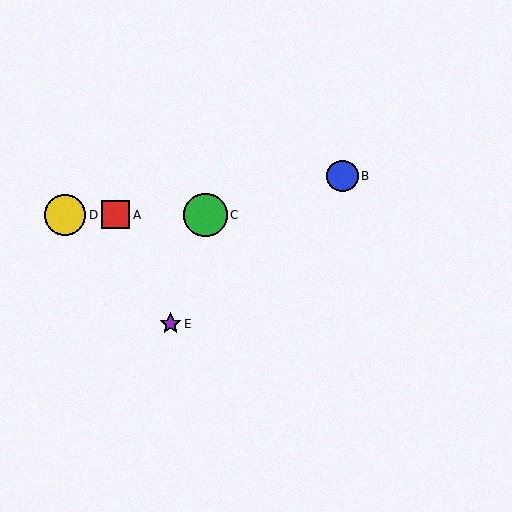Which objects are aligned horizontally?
Objects A, C, D are aligned horizontally.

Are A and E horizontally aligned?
No, A is at y≈215 and E is at y≈324.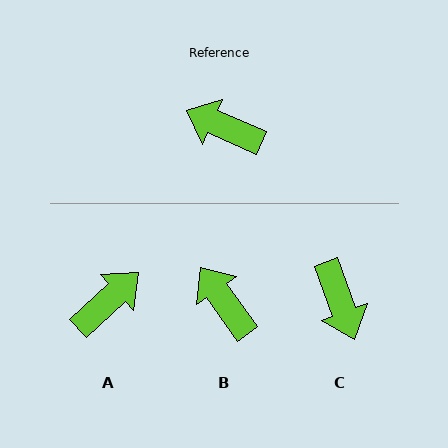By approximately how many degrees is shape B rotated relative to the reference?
Approximately 31 degrees clockwise.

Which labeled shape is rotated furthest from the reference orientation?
C, about 134 degrees away.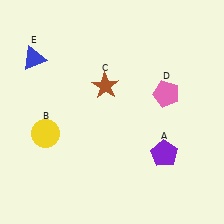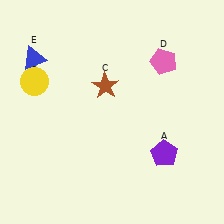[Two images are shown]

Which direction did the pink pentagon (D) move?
The pink pentagon (D) moved up.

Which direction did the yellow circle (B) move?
The yellow circle (B) moved up.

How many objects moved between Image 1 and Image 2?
2 objects moved between the two images.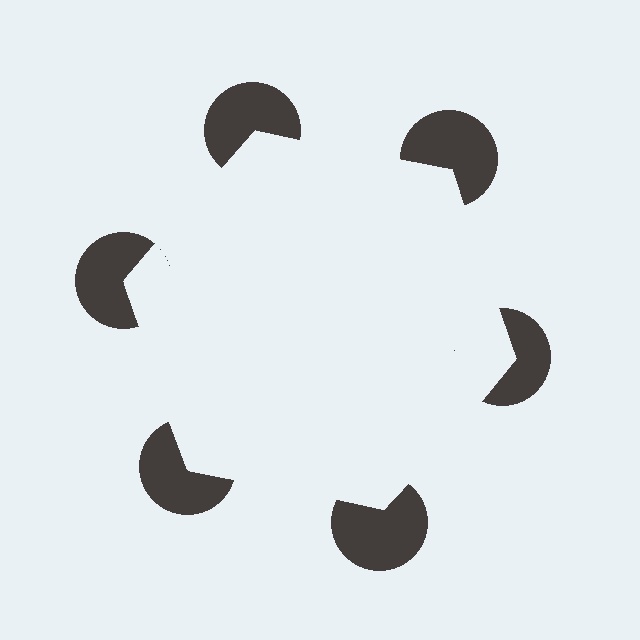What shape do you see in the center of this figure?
An illusory hexagon — its edges are inferred from the aligned wedge cuts in the pac-man discs, not physically drawn.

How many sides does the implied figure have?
6 sides.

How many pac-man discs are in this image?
There are 6 — one at each vertex of the illusory hexagon.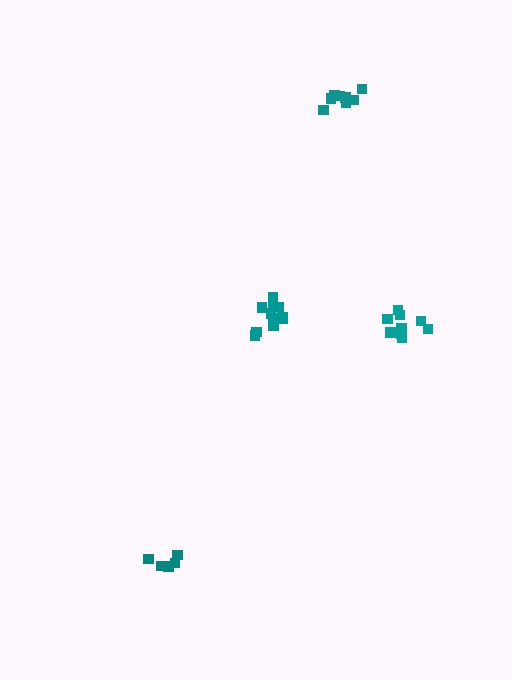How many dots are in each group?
Group 1: 9 dots, Group 2: 11 dots, Group 3: 5 dots, Group 4: 10 dots (35 total).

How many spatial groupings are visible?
There are 4 spatial groupings.